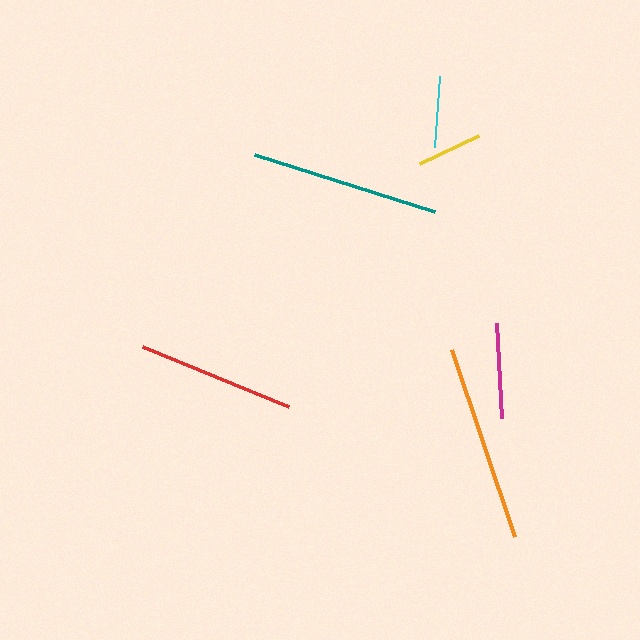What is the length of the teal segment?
The teal segment is approximately 189 pixels long.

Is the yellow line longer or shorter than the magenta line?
The magenta line is longer than the yellow line.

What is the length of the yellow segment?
The yellow segment is approximately 66 pixels long.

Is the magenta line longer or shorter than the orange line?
The orange line is longer than the magenta line.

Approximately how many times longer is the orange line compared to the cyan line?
The orange line is approximately 2.7 times the length of the cyan line.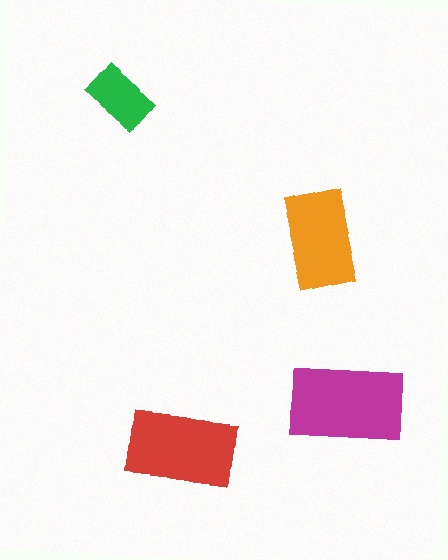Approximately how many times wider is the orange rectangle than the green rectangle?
About 1.5 times wider.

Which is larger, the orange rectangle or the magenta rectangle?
The magenta one.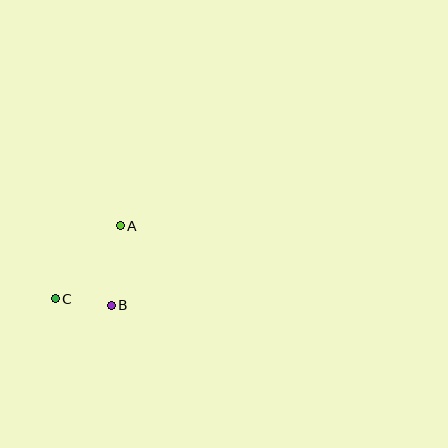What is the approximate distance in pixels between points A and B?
The distance between A and B is approximately 80 pixels.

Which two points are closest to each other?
Points B and C are closest to each other.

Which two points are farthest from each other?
Points A and C are farthest from each other.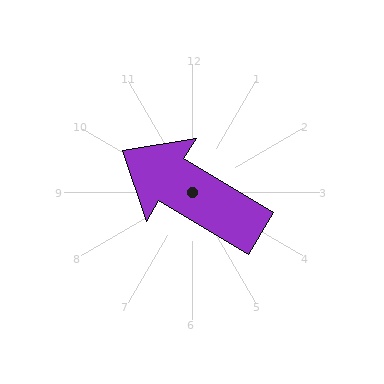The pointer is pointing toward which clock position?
Roughly 10 o'clock.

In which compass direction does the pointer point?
Northwest.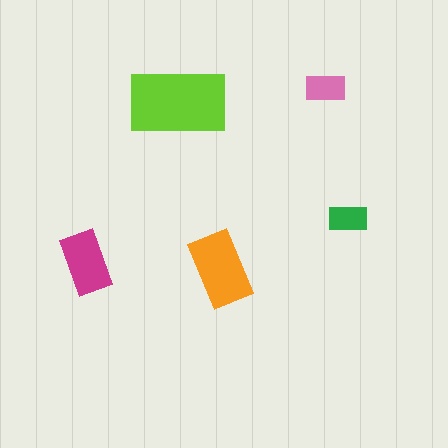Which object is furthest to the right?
The green rectangle is rightmost.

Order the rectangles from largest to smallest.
the lime one, the orange one, the magenta one, the pink one, the green one.